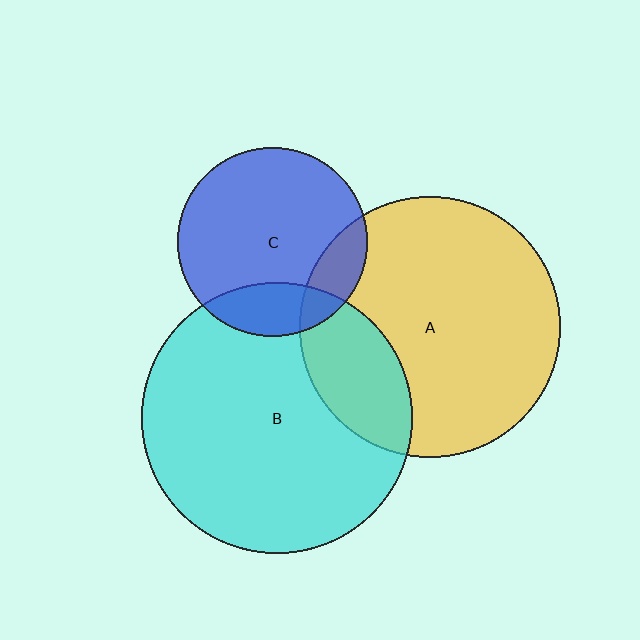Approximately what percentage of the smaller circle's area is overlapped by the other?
Approximately 15%.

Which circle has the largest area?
Circle B (cyan).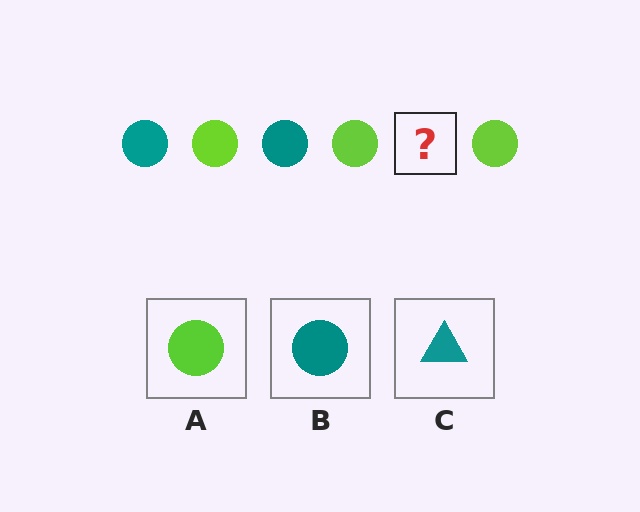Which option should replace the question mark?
Option B.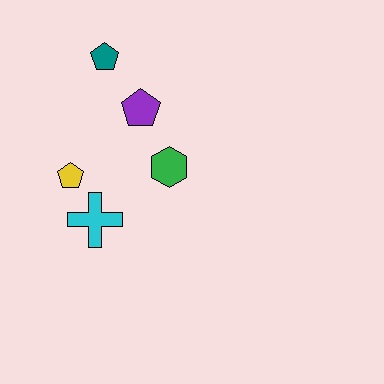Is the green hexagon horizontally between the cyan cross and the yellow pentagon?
No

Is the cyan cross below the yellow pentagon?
Yes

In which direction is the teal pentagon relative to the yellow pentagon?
The teal pentagon is above the yellow pentagon.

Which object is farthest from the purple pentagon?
The cyan cross is farthest from the purple pentagon.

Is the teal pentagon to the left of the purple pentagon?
Yes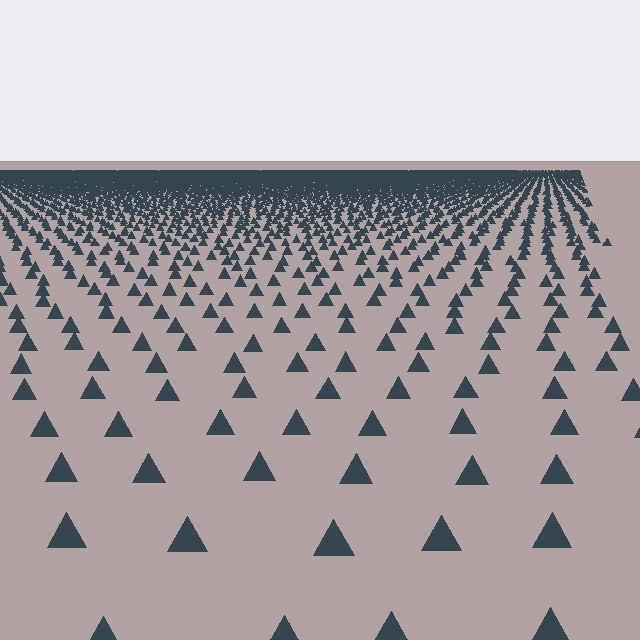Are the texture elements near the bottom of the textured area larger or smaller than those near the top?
Larger. Near the bottom, elements are closer to the viewer and appear at a bigger on-screen size.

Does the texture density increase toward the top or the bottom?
Density increases toward the top.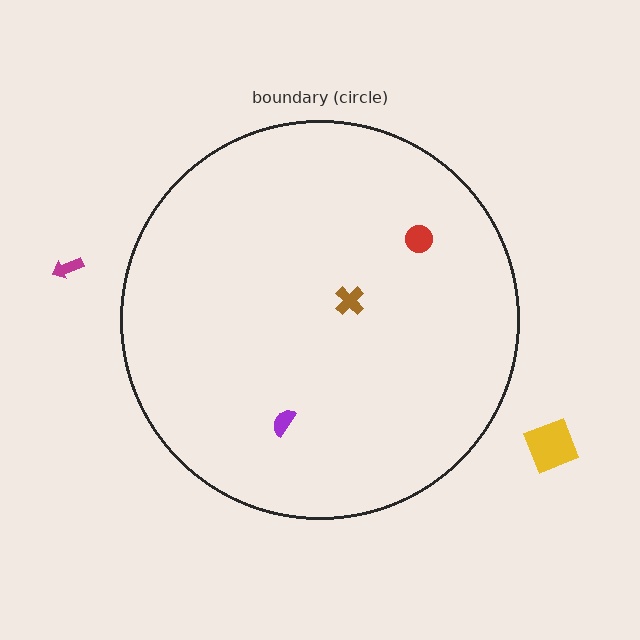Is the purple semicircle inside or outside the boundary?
Inside.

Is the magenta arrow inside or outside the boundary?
Outside.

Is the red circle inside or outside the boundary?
Inside.